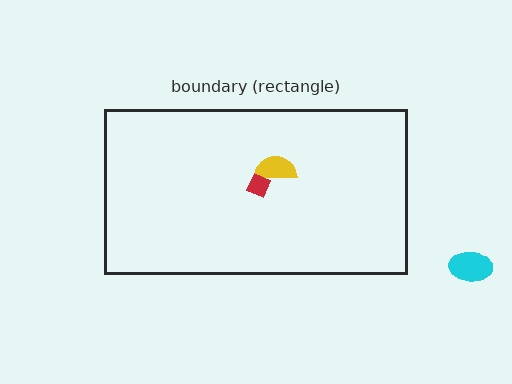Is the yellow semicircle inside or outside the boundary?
Inside.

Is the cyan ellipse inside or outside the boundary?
Outside.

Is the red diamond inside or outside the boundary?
Inside.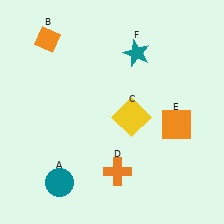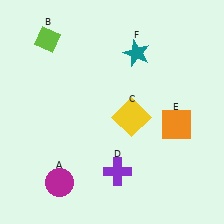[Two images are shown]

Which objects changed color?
A changed from teal to magenta. B changed from orange to lime. D changed from orange to purple.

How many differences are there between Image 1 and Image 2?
There are 3 differences between the two images.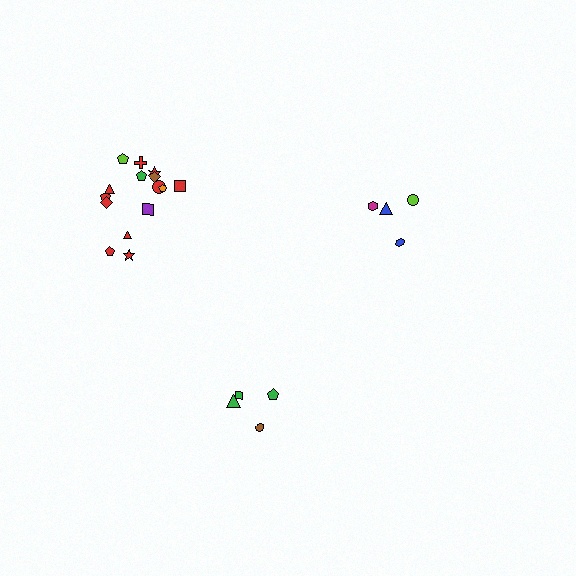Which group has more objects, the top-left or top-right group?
The top-left group.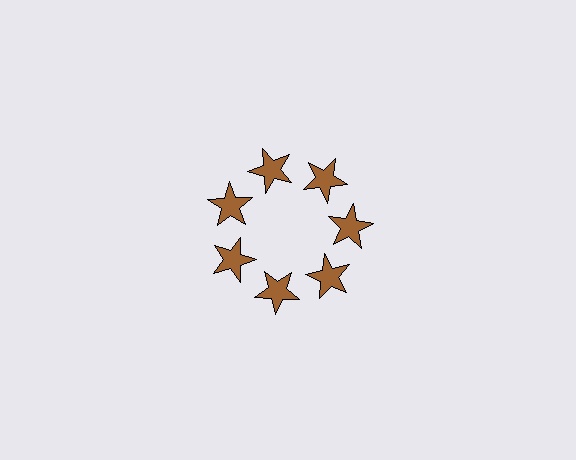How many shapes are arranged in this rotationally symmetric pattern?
There are 7 shapes, arranged in 7 groups of 1.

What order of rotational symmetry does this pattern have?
This pattern has 7-fold rotational symmetry.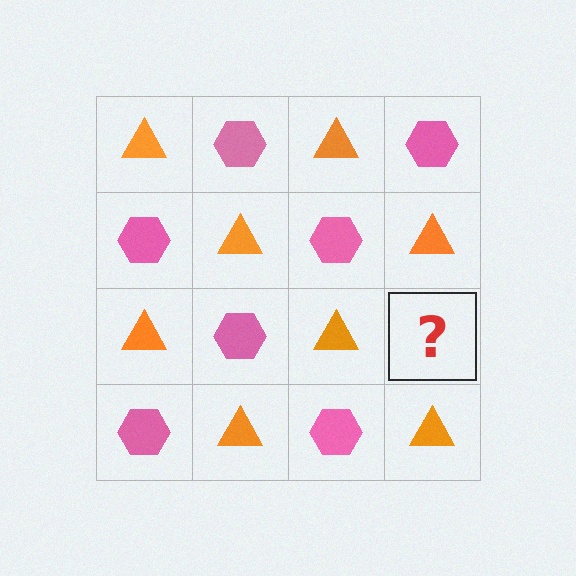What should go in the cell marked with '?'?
The missing cell should contain a pink hexagon.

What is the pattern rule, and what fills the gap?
The rule is that it alternates orange triangle and pink hexagon in a checkerboard pattern. The gap should be filled with a pink hexagon.